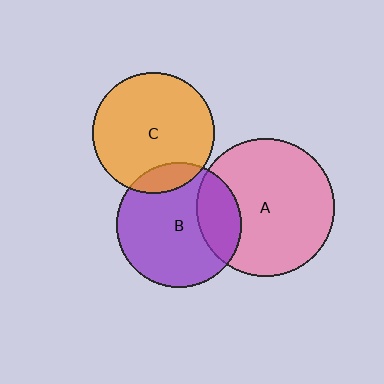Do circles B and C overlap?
Yes.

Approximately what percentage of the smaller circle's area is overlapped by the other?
Approximately 15%.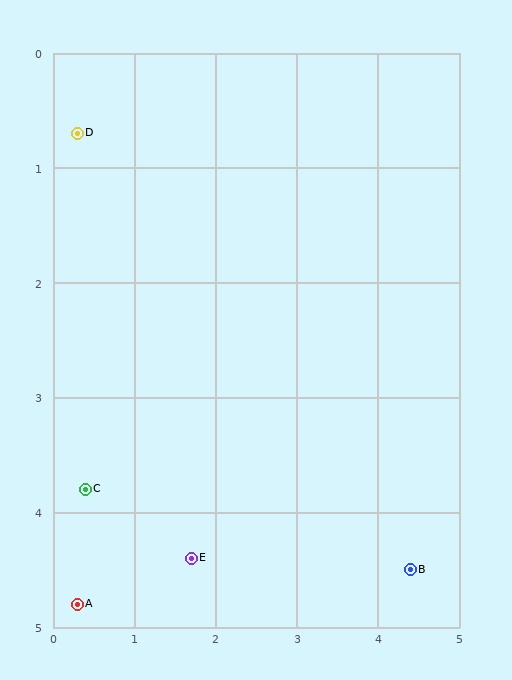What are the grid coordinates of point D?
Point D is at approximately (0.3, 0.7).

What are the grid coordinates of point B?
Point B is at approximately (4.4, 4.5).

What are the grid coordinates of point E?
Point E is at approximately (1.7, 4.4).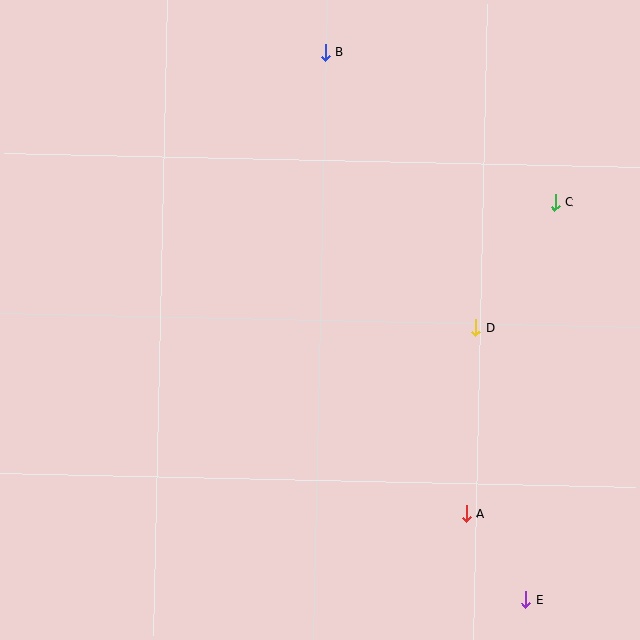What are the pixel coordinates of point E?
Point E is at (526, 599).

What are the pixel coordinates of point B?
Point B is at (325, 52).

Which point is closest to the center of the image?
Point D at (476, 327) is closest to the center.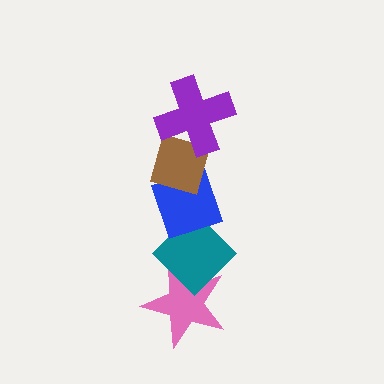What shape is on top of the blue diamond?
The brown diamond is on top of the blue diamond.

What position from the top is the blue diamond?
The blue diamond is 3rd from the top.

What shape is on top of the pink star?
The teal diamond is on top of the pink star.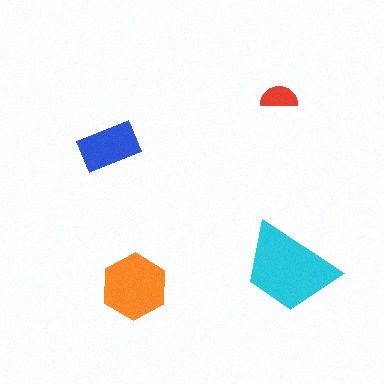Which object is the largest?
The cyan trapezoid.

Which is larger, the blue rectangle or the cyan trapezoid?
The cyan trapezoid.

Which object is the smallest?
The red semicircle.